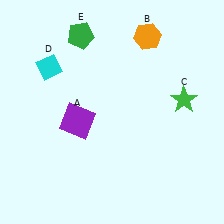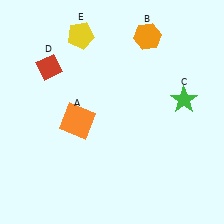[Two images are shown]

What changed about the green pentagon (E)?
In Image 1, E is green. In Image 2, it changed to yellow.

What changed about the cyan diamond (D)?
In Image 1, D is cyan. In Image 2, it changed to red.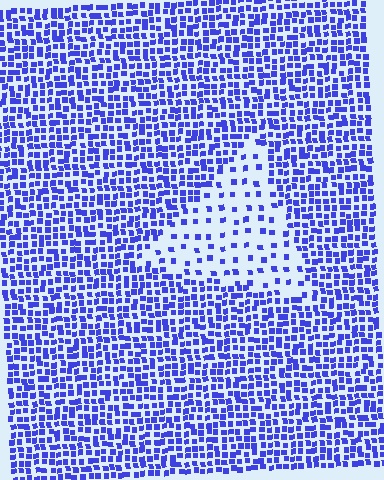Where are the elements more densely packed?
The elements are more densely packed outside the triangle boundary.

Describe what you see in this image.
The image contains small blue elements arranged at two different densities. A triangle-shaped region is visible where the elements are less densely packed than the surrounding area.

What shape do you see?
I see a triangle.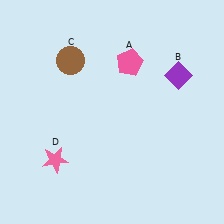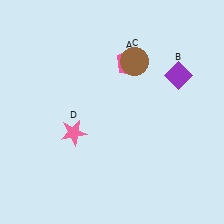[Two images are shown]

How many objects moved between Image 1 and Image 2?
2 objects moved between the two images.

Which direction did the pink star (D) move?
The pink star (D) moved up.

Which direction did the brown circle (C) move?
The brown circle (C) moved right.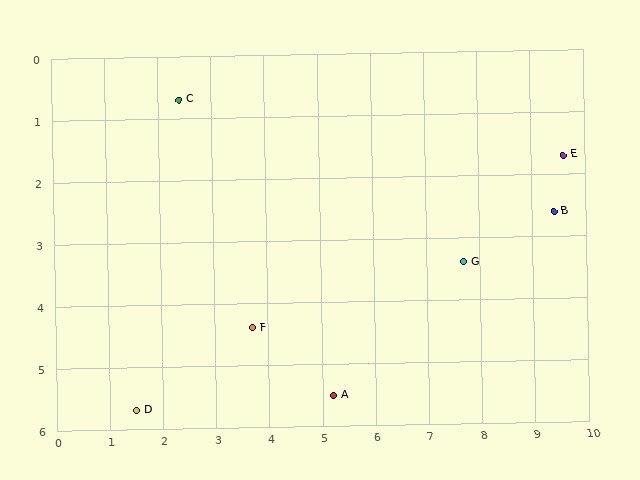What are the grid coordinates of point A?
Point A is at approximately (5.2, 5.5).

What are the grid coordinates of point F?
Point F is at approximately (3.7, 4.4).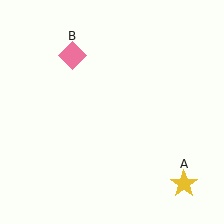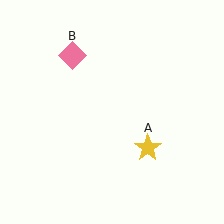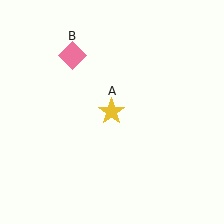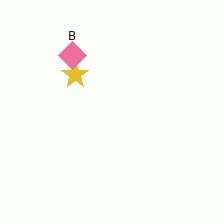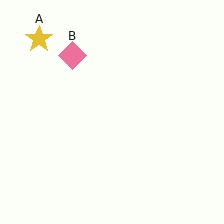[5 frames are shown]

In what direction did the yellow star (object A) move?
The yellow star (object A) moved up and to the left.